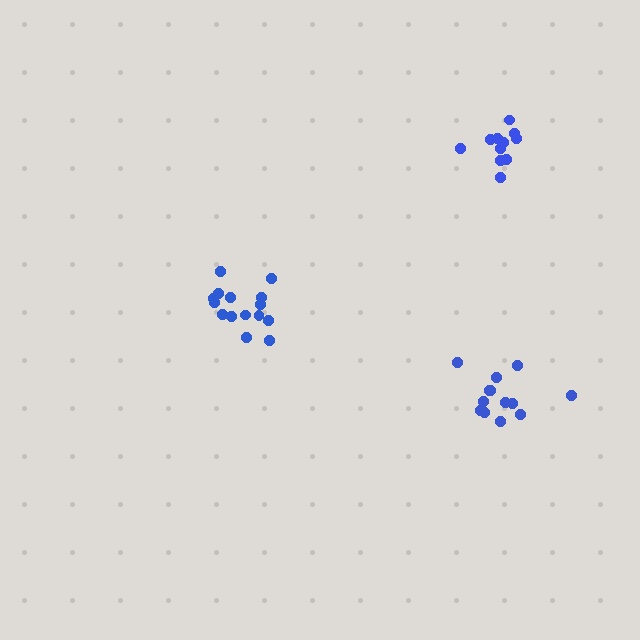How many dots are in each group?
Group 1: 13 dots, Group 2: 15 dots, Group 3: 11 dots (39 total).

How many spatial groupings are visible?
There are 3 spatial groupings.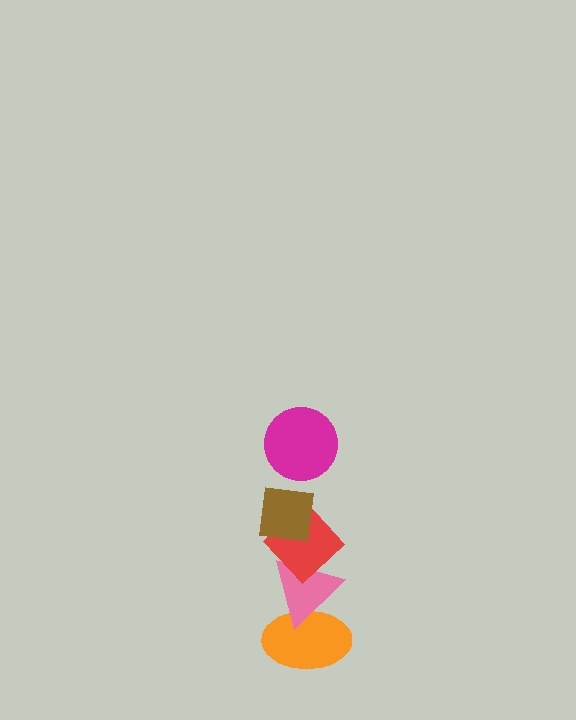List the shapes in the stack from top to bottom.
From top to bottom: the magenta circle, the brown square, the red diamond, the pink triangle, the orange ellipse.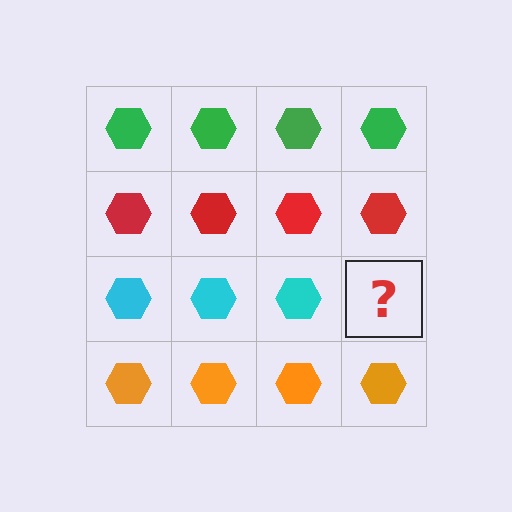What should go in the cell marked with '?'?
The missing cell should contain a cyan hexagon.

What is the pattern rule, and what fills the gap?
The rule is that each row has a consistent color. The gap should be filled with a cyan hexagon.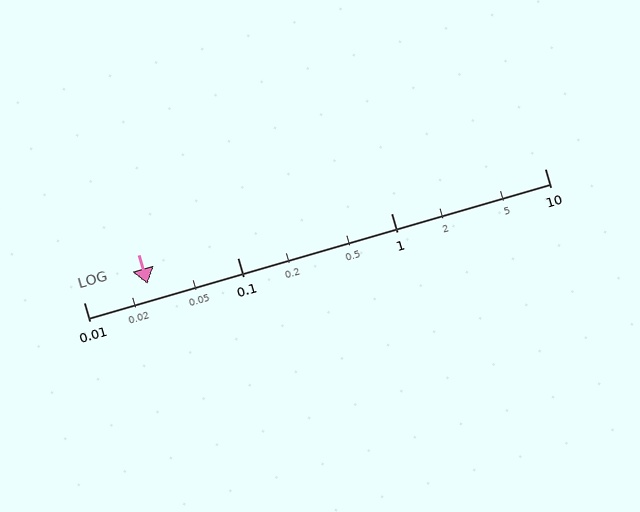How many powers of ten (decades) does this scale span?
The scale spans 3 decades, from 0.01 to 10.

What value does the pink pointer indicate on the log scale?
The pointer indicates approximately 0.026.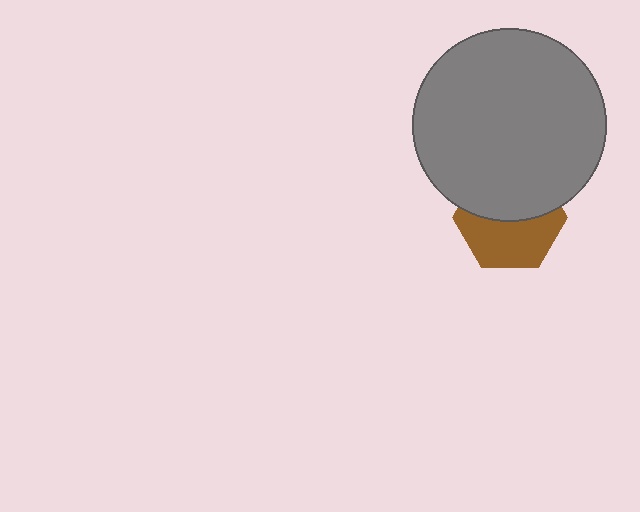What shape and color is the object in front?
The object in front is a gray circle.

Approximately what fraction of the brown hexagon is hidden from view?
Roughly 49% of the brown hexagon is hidden behind the gray circle.